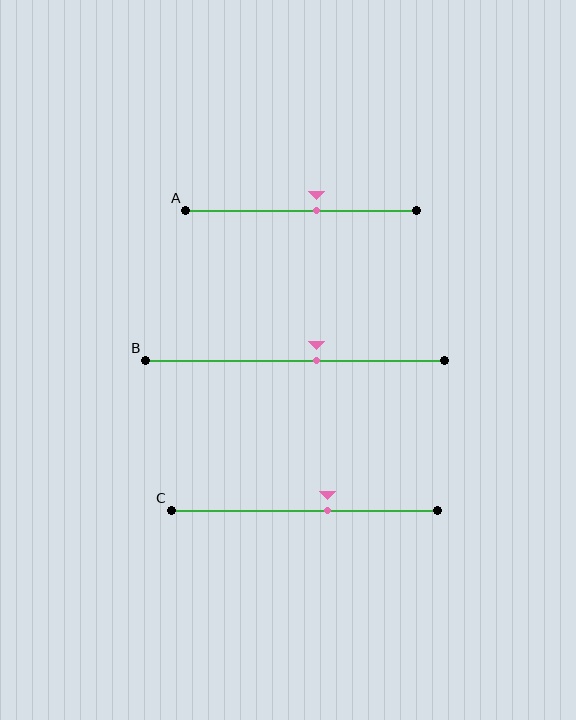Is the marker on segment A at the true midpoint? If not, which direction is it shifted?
No, the marker on segment A is shifted to the right by about 7% of the segment length.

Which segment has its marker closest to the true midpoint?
Segment A has its marker closest to the true midpoint.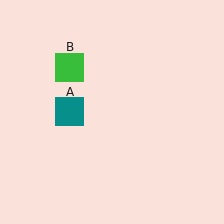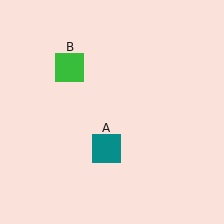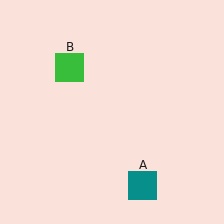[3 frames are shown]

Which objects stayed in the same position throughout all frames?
Green square (object B) remained stationary.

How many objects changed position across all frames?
1 object changed position: teal square (object A).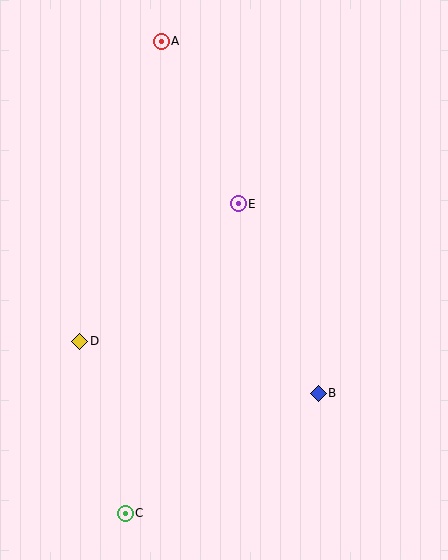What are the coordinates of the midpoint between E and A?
The midpoint between E and A is at (200, 123).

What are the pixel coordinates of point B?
Point B is at (318, 393).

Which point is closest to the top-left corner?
Point A is closest to the top-left corner.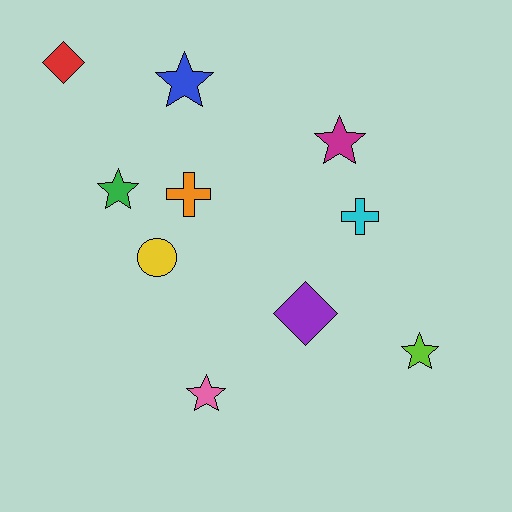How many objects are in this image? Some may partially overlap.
There are 10 objects.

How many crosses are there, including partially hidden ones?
There are 2 crosses.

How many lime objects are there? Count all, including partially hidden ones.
There is 1 lime object.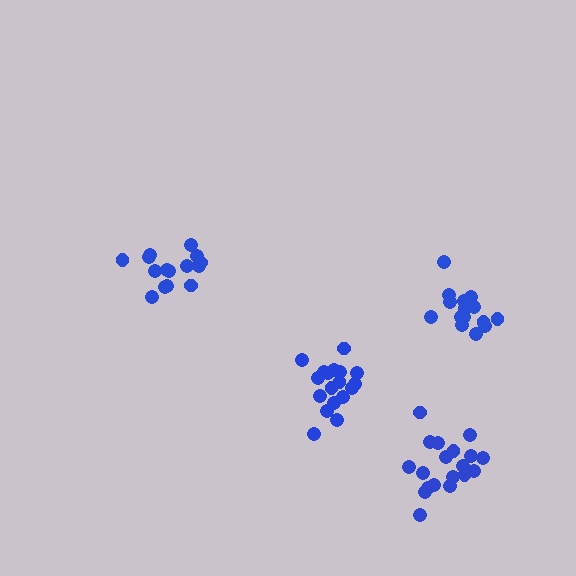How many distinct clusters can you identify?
There are 4 distinct clusters.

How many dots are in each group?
Group 1: 15 dots, Group 2: 16 dots, Group 3: 18 dots, Group 4: 19 dots (68 total).